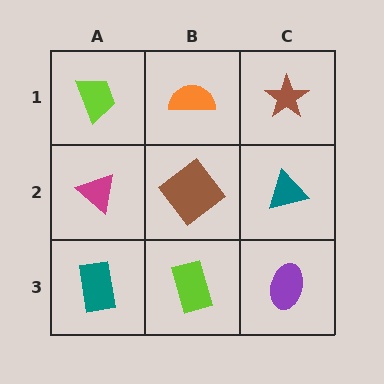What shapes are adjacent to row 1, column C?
A teal triangle (row 2, column C), an orange semicircle (row 1, column B).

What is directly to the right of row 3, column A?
A lime rectangle.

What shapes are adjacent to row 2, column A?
A lime trapezoid (row 1, column A), a teal rectangle (row 3, column A), a brown diamond (row 2, column B).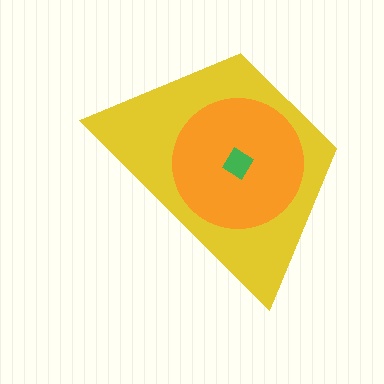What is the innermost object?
The green diamond.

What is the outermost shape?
The yellow trapezoid.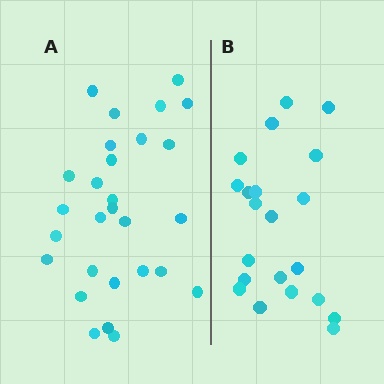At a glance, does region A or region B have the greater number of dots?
Region A (the left region) has more dots.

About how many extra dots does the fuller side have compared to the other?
Region A has roughly 8 or so more dots than region B.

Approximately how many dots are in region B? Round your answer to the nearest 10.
About 20 dots. (The exact count is 21, which rounds to 20.)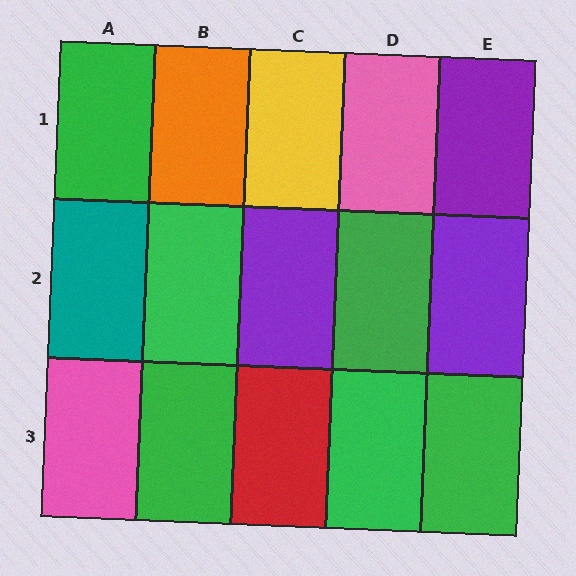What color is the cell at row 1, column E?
Purple.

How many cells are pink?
2 cells are pink.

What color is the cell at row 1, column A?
Green.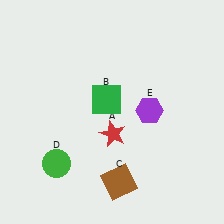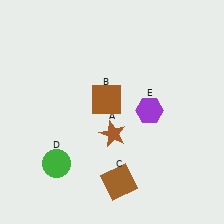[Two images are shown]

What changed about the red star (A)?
In Image 1, A is red. In Image 2, it changed to brown.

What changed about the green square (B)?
In Image 1, B is green. In Image 2, it changed to brown.